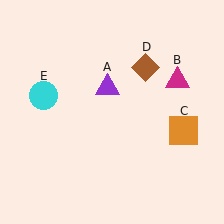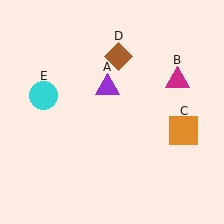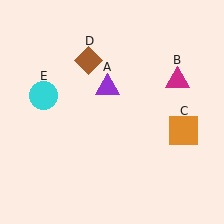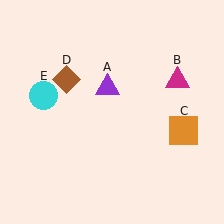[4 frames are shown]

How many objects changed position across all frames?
1 object changed position: brown diamond (object D).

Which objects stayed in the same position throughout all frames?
Purple triangle (object A) and magenta triangle (object B) and orange square (object C) and cyan circle (object E) remained stationary.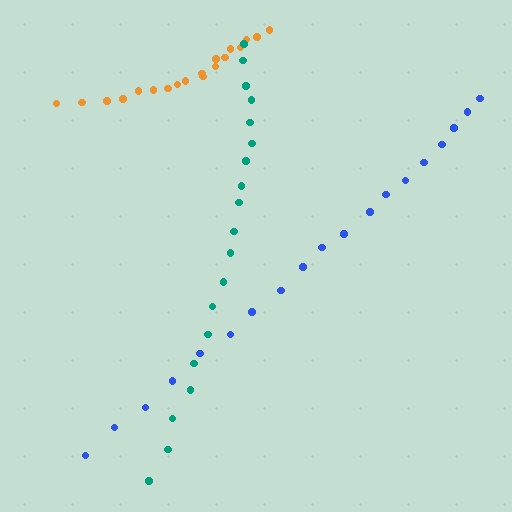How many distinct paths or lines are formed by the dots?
There are 3 distinct paths.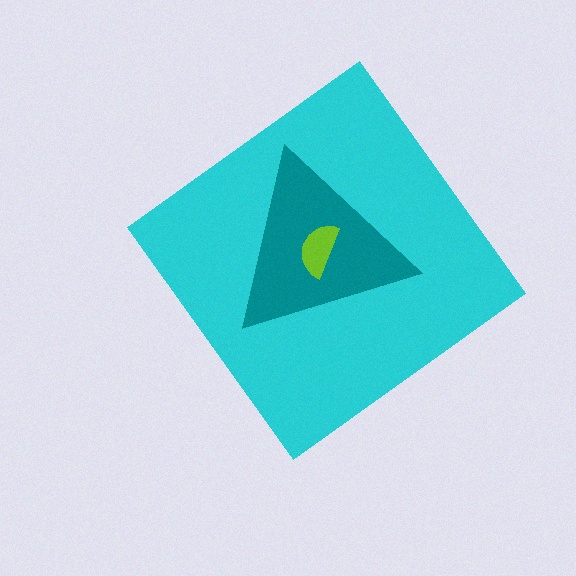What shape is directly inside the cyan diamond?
The teal triangle.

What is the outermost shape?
The cyan diamond.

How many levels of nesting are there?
3.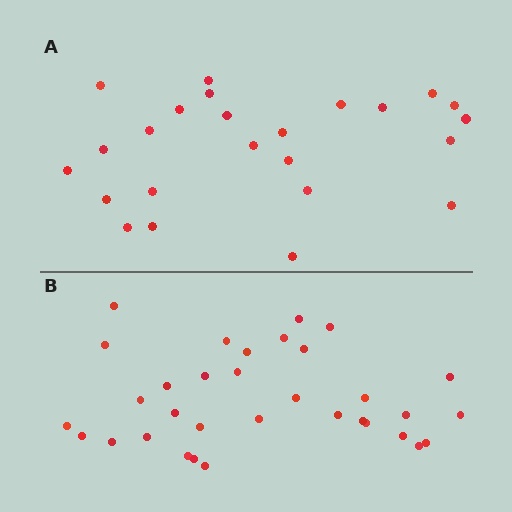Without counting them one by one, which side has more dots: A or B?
Region B (the bottom region) has more dots.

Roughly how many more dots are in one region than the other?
Region B has roughly 8 or so more dots than region A.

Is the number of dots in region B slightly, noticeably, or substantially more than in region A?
Region B has noticeably more, but not dramatically so. The ratio is roughly 1.4 to 1.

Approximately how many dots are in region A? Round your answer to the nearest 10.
About 20 dots. (The exact count is 24, which rounds to 20.)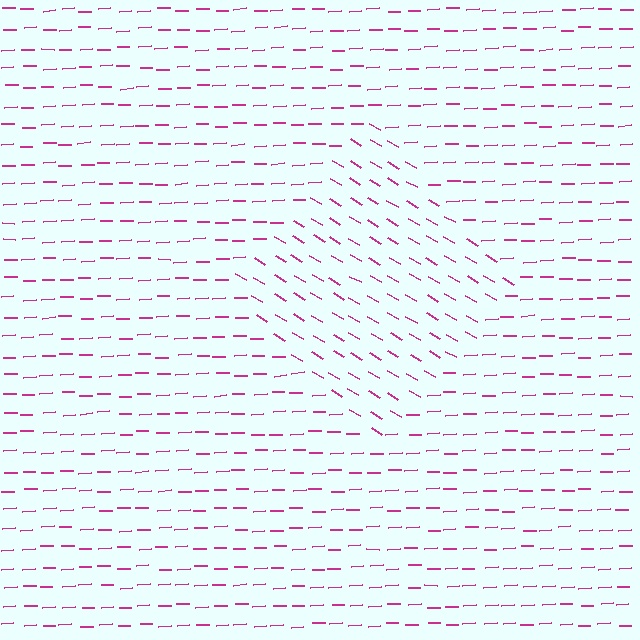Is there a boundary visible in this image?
Yes, there is a texture boundary formed by a change in line orientation.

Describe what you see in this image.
The image is filled with small magenta line segments. A diamond region in the image has lines oriented differently from the surrounding lines, creating a visible texture boundary.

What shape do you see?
I see a diamond.